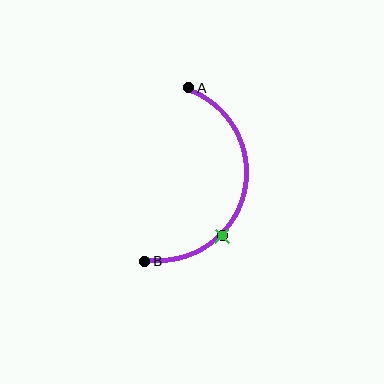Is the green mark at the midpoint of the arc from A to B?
No. The green mark lies on the arc but is closer to endpoint B. The arc midpoint would be at the point on the curve equidistant along the arc from both A and B.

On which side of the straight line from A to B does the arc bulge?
The arc bulges to the right of the straight line connecting A and B.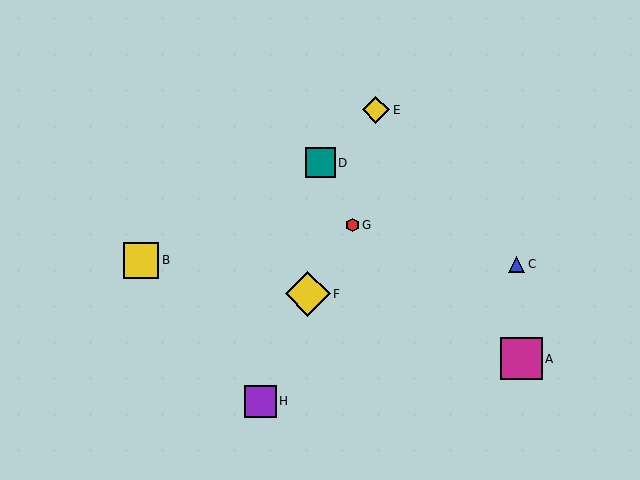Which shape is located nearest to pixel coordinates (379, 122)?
The yellow diamond (labeled E) at (376, 110) is nearest to that location.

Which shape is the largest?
The yellow diamond (labeled F) is the largest.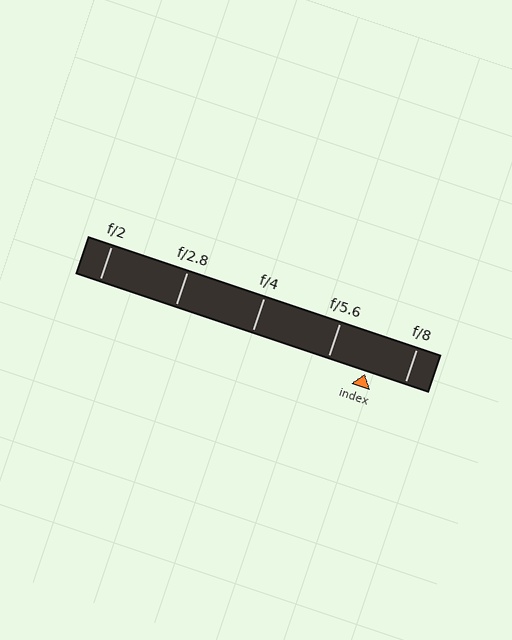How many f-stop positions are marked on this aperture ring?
There are 5 f-stop positions marked.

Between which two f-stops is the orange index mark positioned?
The index mark is between f/5.6 and f/8.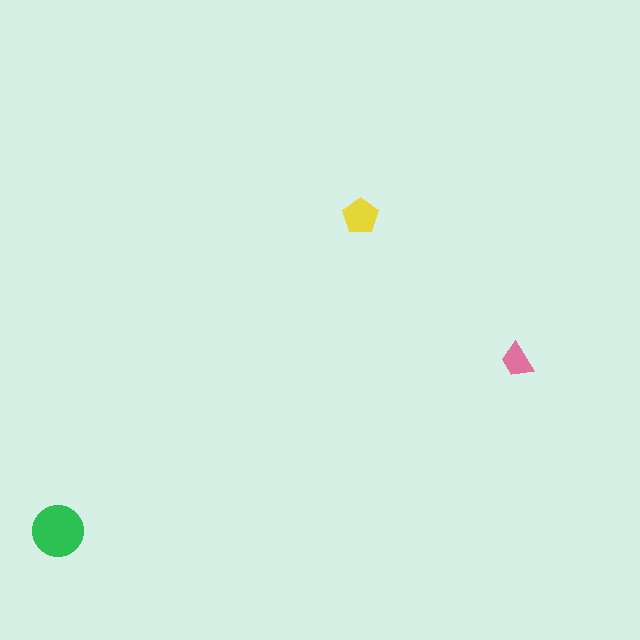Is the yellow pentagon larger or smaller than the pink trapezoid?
Larger.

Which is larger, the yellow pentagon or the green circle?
The green circle.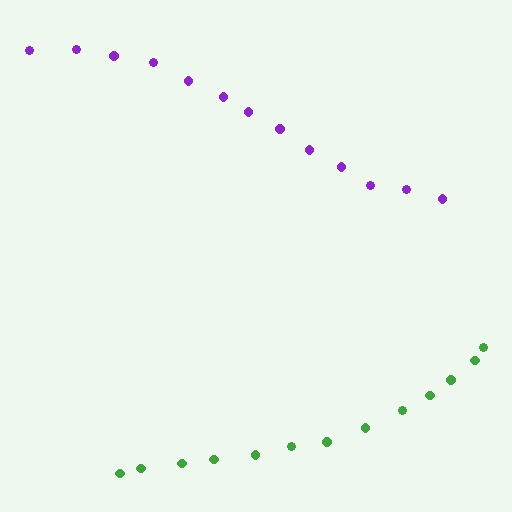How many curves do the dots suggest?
There are 2 distinct paths.